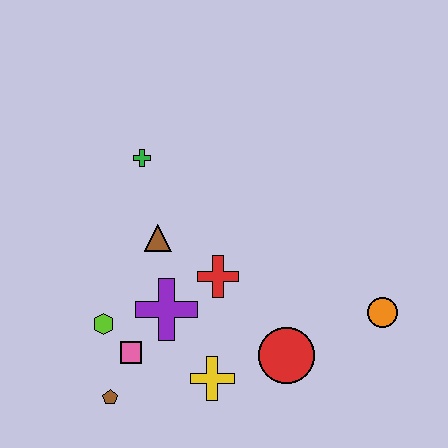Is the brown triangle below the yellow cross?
No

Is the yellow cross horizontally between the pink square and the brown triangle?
No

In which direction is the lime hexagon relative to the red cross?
The lime hexagon is to the left of the red cross.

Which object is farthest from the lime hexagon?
The orange circle is farthest from the lime hexagon.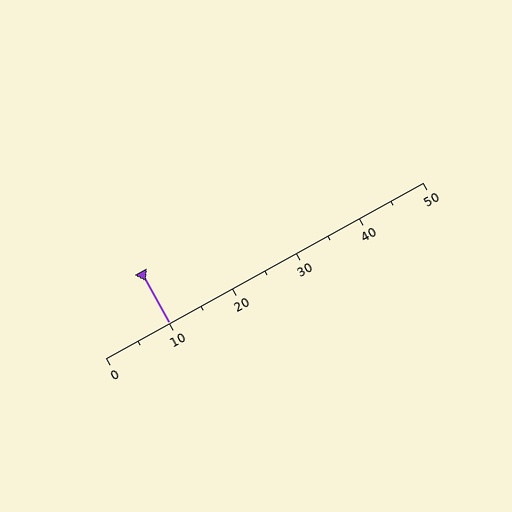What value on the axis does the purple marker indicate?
The marker indicates approximately 10.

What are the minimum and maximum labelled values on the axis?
The axis runs from 0 to 50.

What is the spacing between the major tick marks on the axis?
The major ticks are spaced 10 apart.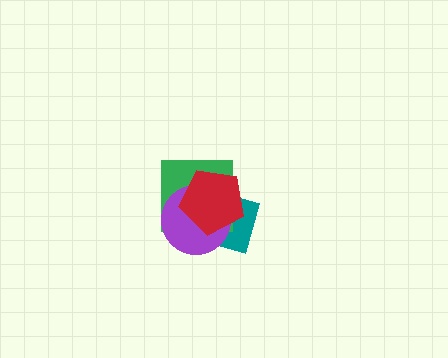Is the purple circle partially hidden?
Yes, it is partially covered by another shape.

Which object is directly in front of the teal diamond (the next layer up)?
The green square is directly in front of the teal diamond.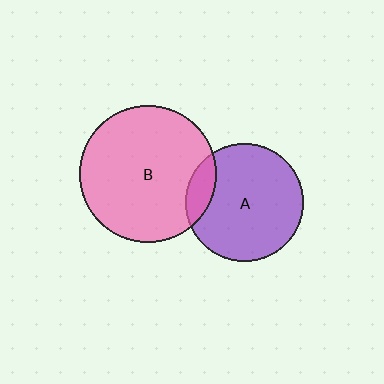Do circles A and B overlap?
Yes.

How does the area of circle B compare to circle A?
Approximately 1.4 times.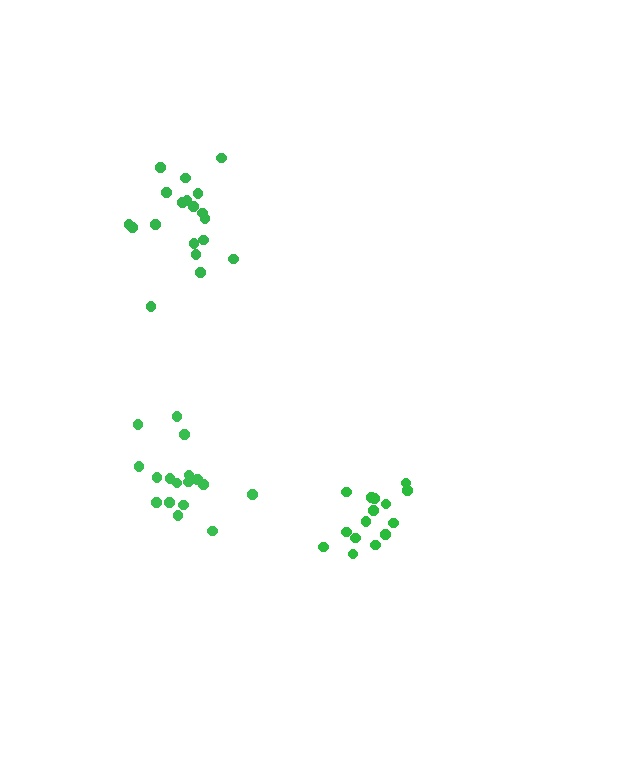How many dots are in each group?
Group 1: 15 dots, Group 2: 19 dots, Group 3: 17 dots (51 total).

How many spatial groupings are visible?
There are 3 spatial groupings.